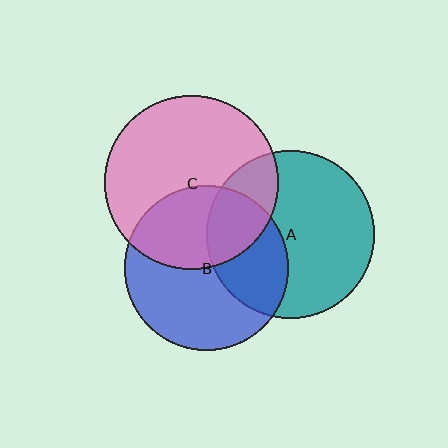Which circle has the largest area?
Circle C (pink).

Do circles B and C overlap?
Yes.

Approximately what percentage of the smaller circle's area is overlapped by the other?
Approximately 40%.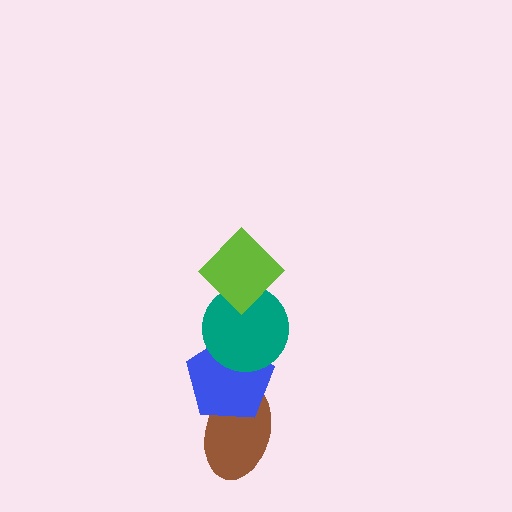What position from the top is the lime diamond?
The lime diamond is 1st from the top.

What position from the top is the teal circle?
The teal circle is 2nd from the top.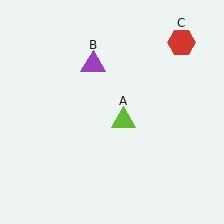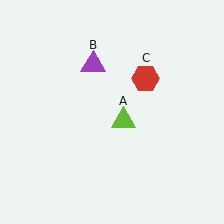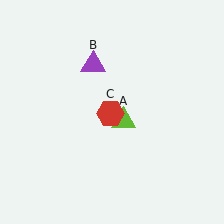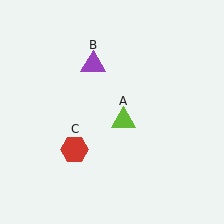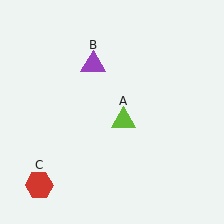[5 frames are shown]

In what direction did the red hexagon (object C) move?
The red hexagon (object C) moved down and to the left.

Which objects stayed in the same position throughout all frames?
Lime triangle (object A) and purple triangle (object B) remained stationary.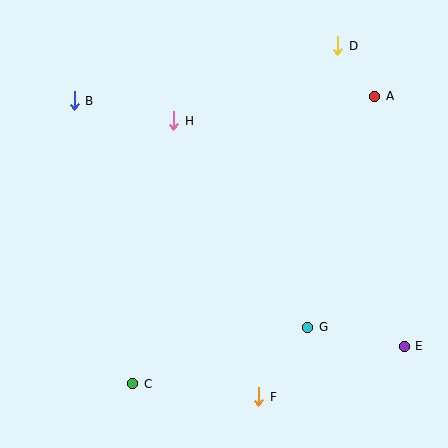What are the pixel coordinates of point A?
Point A is at (375, 96).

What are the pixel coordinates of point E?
Point E is at (404, 346).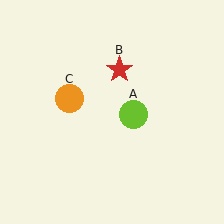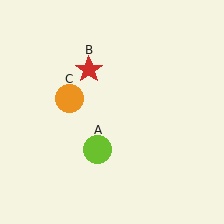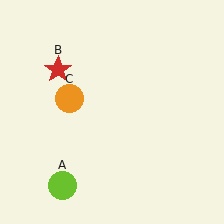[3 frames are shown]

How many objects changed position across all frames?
2 objects changed position: lime circle (object A), red star (object B).